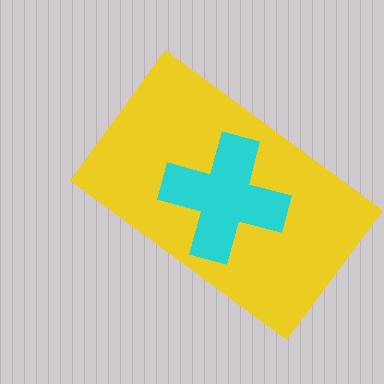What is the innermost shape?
The cyan cross.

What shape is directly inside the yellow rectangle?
The cyan cross.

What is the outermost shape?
The yellow rectangle.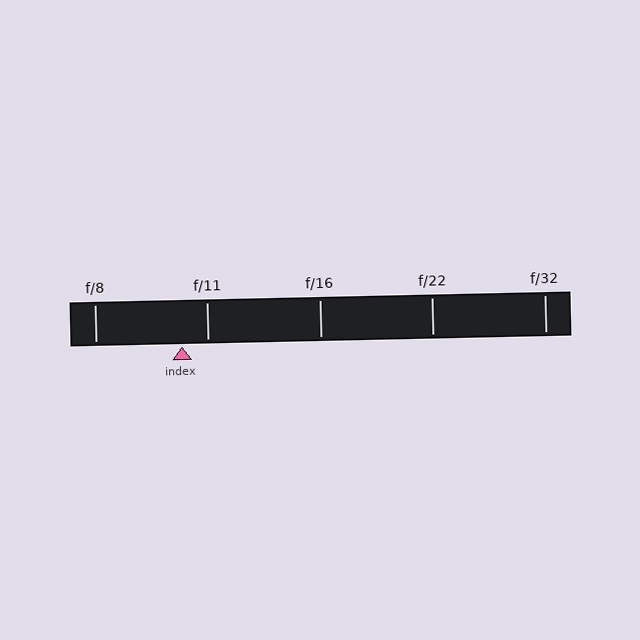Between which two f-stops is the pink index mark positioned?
The index mark is between f/8 and f/11.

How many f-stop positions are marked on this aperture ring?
There are 5 f-stop positions marked.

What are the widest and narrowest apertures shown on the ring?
The widest aperture shown is f/8 and the narrowest is f/32.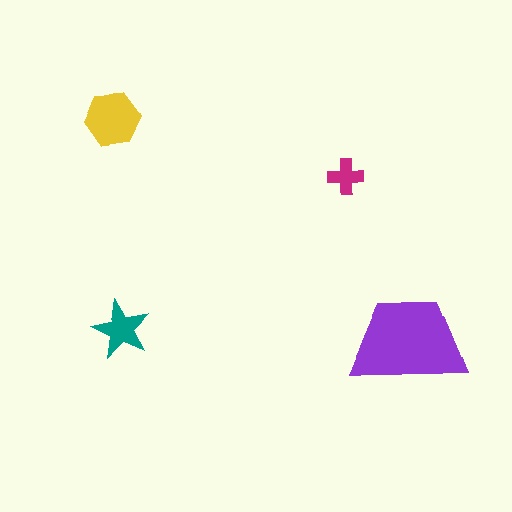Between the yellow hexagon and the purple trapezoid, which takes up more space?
The purple trapezoid.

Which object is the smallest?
The magenta cross.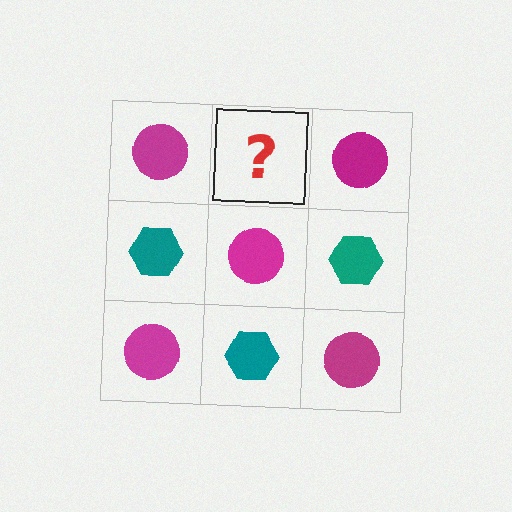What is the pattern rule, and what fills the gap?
The rule is that it alternates magenta circle and teal hexagon in a checkerboard pattern. The gap should be filled with a teal hexagon.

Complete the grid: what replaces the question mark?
The question mark should be replaced with a teal hexagon.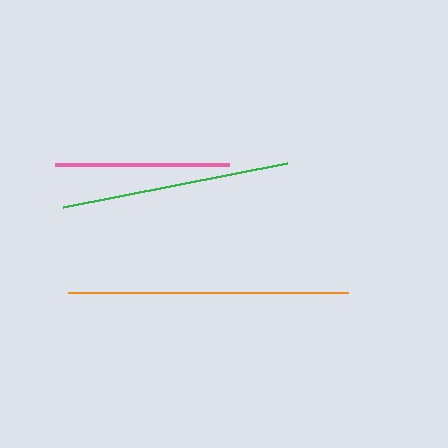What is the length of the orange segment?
The orange segment is approximately 280 pixels long.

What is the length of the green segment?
The green segment is approximately 229 pixels long.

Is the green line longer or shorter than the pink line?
The green line is longer than the pink line.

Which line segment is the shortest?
The pink line is the shortest at approximately 174 pixels.